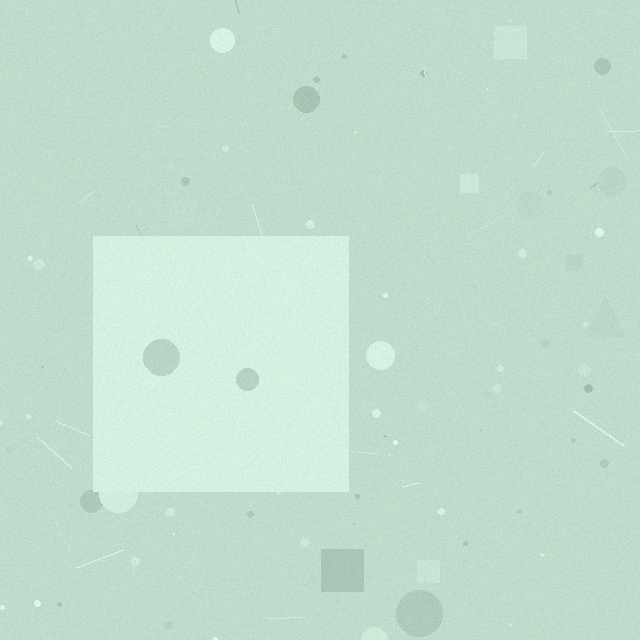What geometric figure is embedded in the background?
A square is embedded in the background.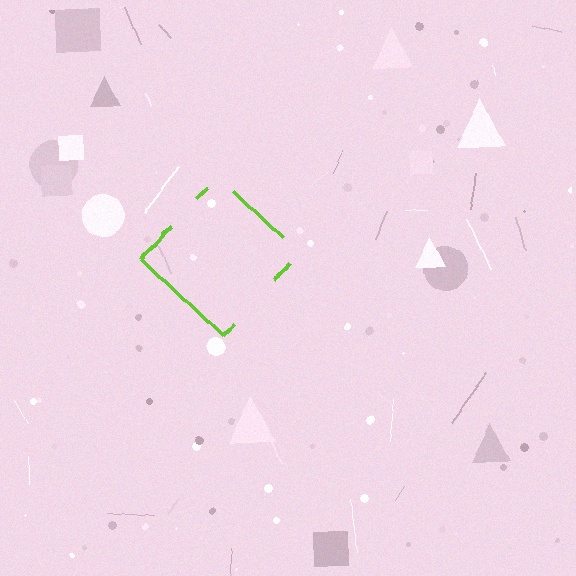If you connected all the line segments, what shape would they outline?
They would outline a diamond.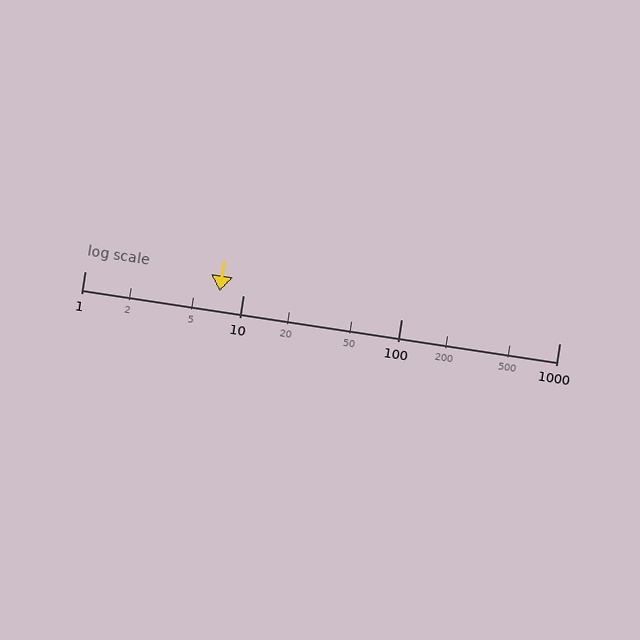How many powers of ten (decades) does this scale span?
The scale spans 3 decades, from 1 to 1000.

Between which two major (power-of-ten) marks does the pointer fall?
The pointer is between 1 and 10.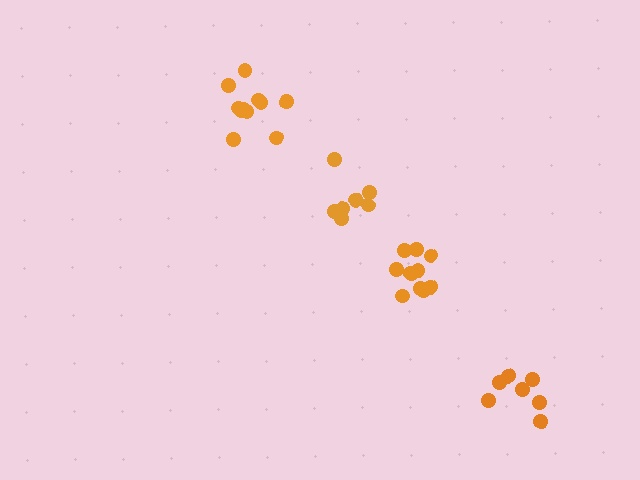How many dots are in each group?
Group 1: 10 dots, Group 2: 12 dots, Group 3: 7 dots, Group 4: 7 dots (36 total).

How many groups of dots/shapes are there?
There are 4 groups.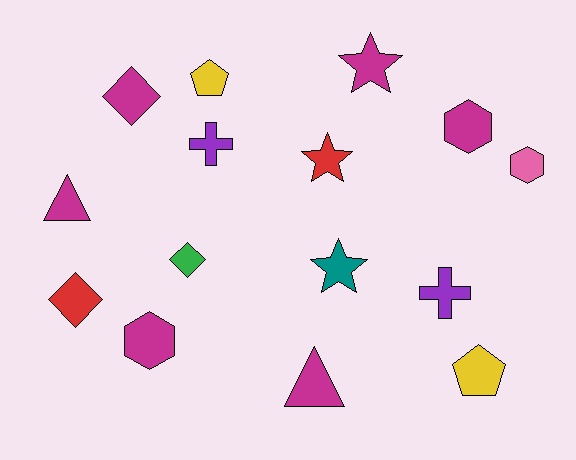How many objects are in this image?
There are 15 objects.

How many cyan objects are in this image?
There are no cyan objects.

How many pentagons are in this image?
There are 2 pentagons.